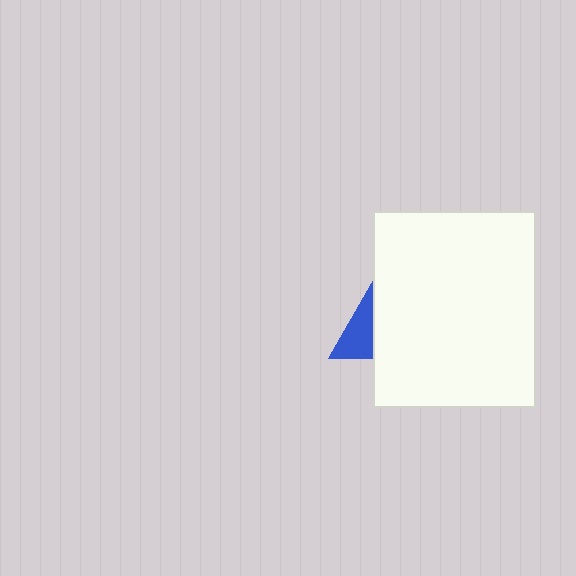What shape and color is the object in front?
The object in front is a white rectangle.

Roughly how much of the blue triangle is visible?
About half of it is visible (roughly 45%).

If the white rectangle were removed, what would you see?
You would see the complete blue triangle.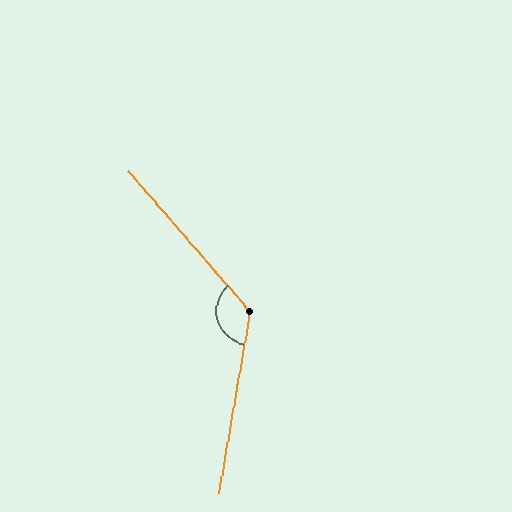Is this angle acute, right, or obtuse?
It is obtuse.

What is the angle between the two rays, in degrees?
Approximately 129 degrees.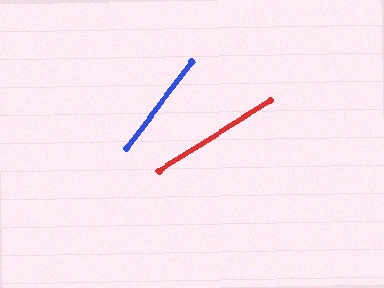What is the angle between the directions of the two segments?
Approximately 21 degrees.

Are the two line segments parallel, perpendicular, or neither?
Neither parallel nor perpendicular — they differ by about 21°.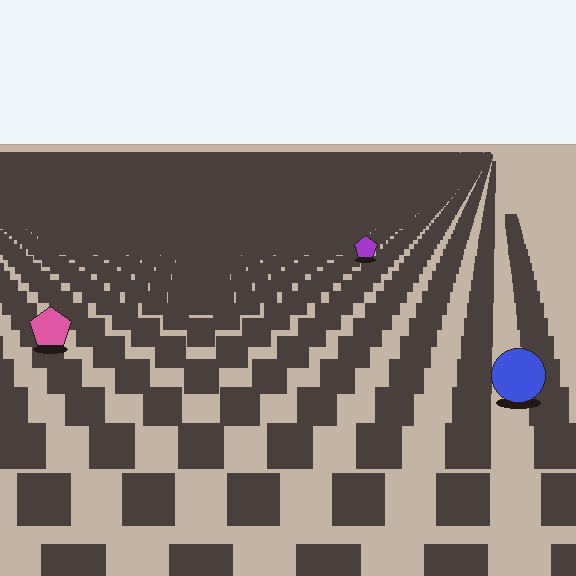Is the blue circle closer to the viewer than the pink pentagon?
Yes. The blue circle is closer — you can tell from the texture gradient: the ground texture is coarser near it.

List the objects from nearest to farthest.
From nearest to farthest: the blue circle, the pink pentagon, the purple pentagon.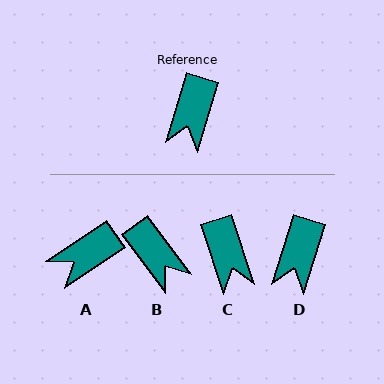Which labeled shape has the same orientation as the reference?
D.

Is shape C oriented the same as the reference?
No, it is off by about 35 degrees.